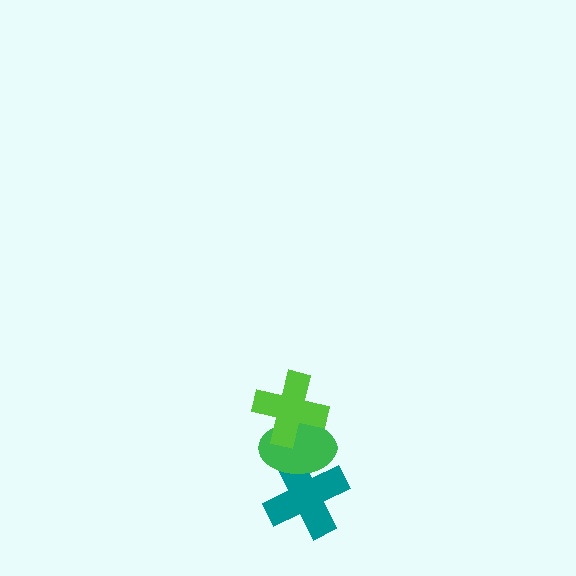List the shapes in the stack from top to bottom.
From top to bottom: the lime cross, the green ellipse, the teal cross.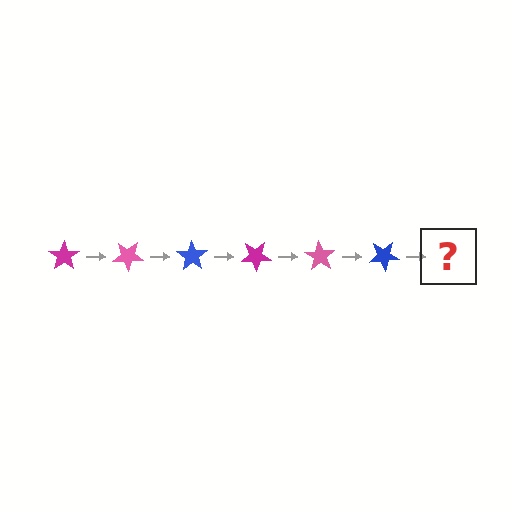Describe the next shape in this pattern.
It should be a magenta star, rotated 210 degrees from the start.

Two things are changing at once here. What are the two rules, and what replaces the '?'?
The two rules are that it rotates 35 degrees each step and the color cycles through magenta, pink, and blue. The '?' should be a magenta star, rotated 210 degrees from the start.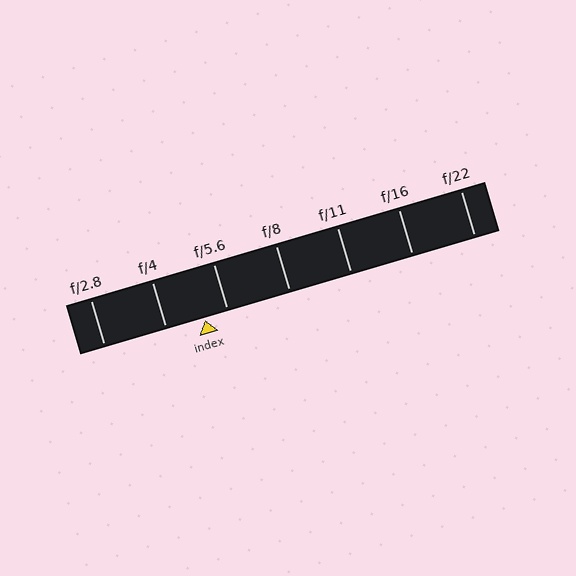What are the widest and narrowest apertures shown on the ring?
The widest aperture shown is f/2.8 and the narrowest is f/22.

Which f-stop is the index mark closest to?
The index mark is closest to f/5.6.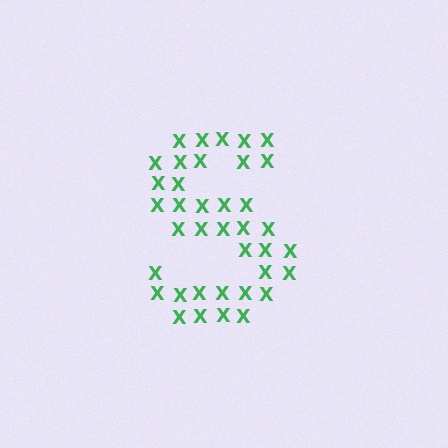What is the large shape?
The large shape is the letter S.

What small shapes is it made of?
It is made of small letter X's.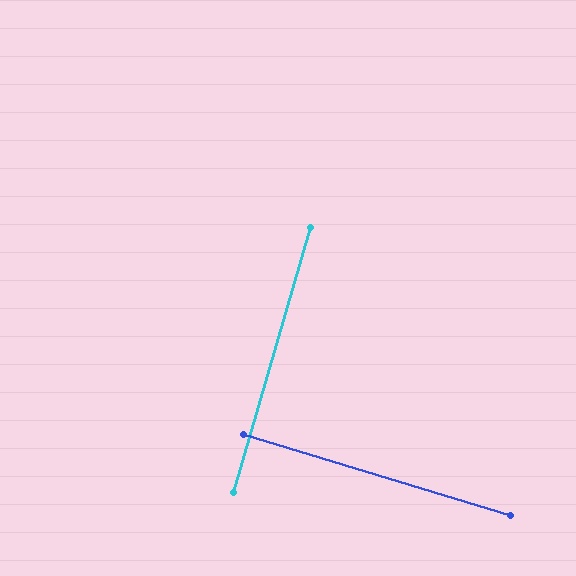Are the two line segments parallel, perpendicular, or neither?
Perpendicular — they meet at approximately 89°.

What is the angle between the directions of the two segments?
Approximately 89 degrees.